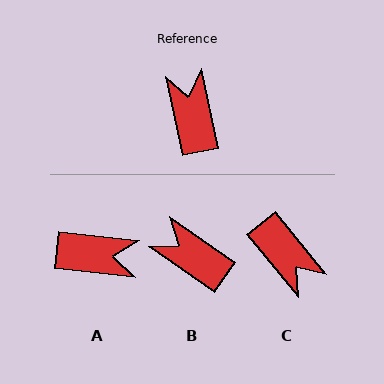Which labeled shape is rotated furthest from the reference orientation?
C, about 152 degrees away.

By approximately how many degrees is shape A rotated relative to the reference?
Approximately 108 degrees clockwise.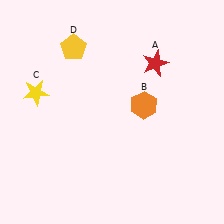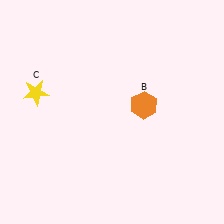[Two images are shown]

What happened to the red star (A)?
The red star (A) was removed in Image 2. It was in the top-right area of Image 1.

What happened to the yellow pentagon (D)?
The yellow pentagon (D) was removed in Image 2. It was in the top-left area of Image 1.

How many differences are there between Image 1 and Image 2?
There are 2 differences between the two images.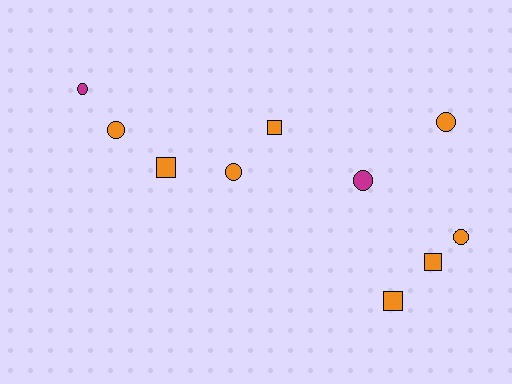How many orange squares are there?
There are 4 orange squares.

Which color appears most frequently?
Orange, with 8 objects.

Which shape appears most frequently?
Circle, with 6 objects.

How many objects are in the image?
There are 10 objects.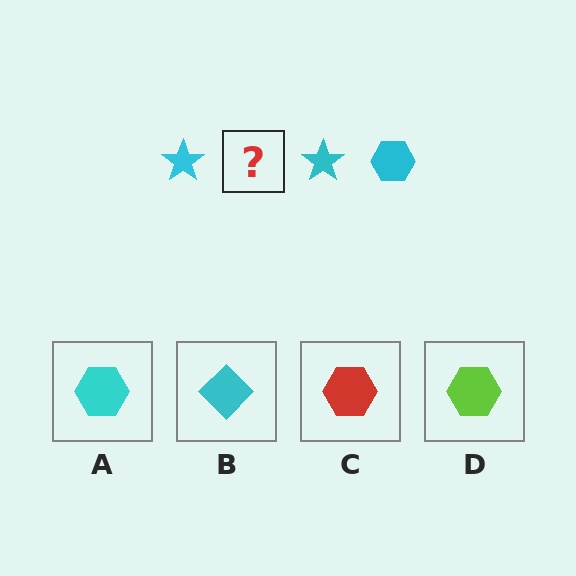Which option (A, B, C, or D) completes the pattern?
A.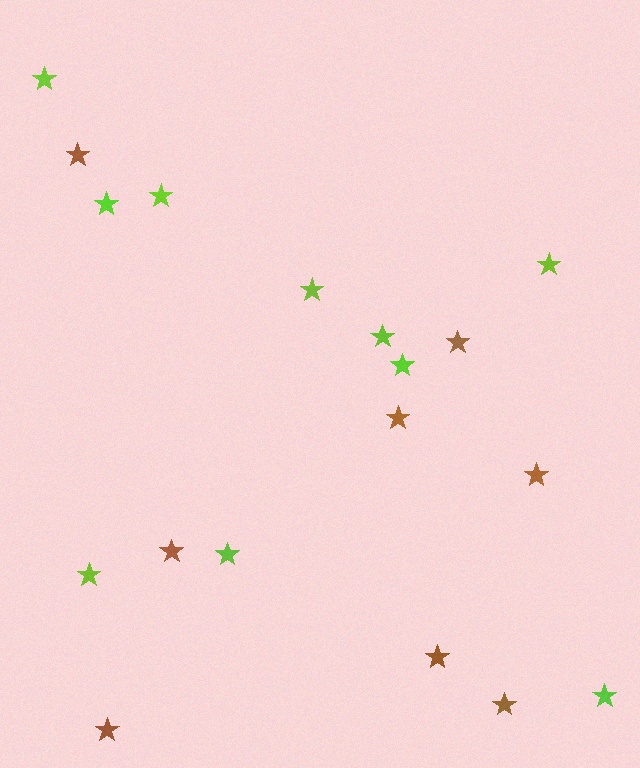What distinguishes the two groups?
There are 2 groups: one group of lime stars (10) and one group of brown stars (8).